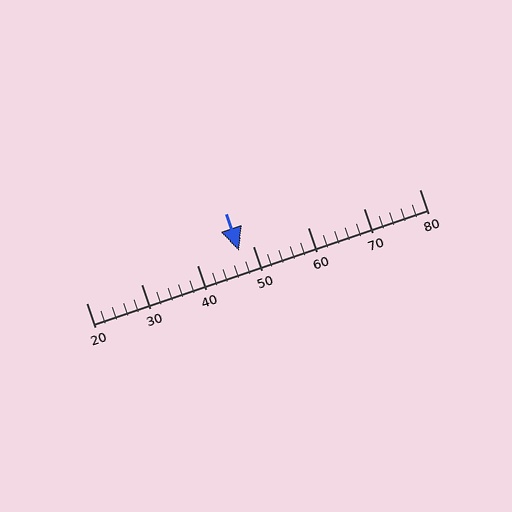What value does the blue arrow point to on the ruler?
The blue arrow points to approximately 48.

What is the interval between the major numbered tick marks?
The major tick marks are spaced 10 units apart.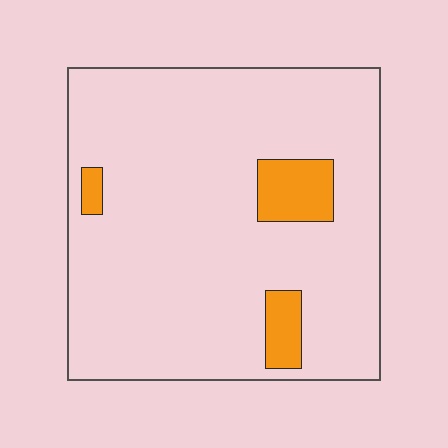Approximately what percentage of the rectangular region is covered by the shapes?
Approximately 10%.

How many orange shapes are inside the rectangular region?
3.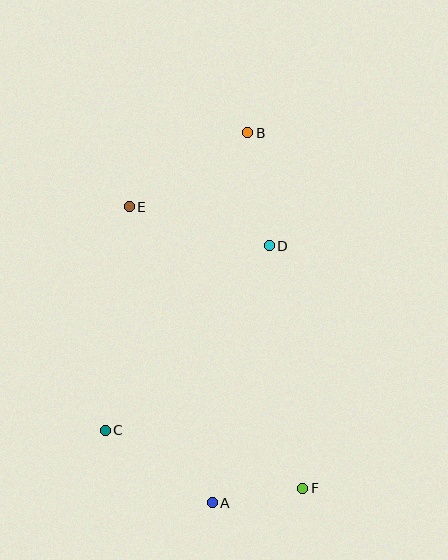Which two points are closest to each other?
Points A and F are closest to each other.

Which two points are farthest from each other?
Points A and B are farthest from each other.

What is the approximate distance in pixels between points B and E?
The distance between B and E is approximately 140 pixels.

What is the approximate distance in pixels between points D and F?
The distance between D and F is approximately 245 pixels.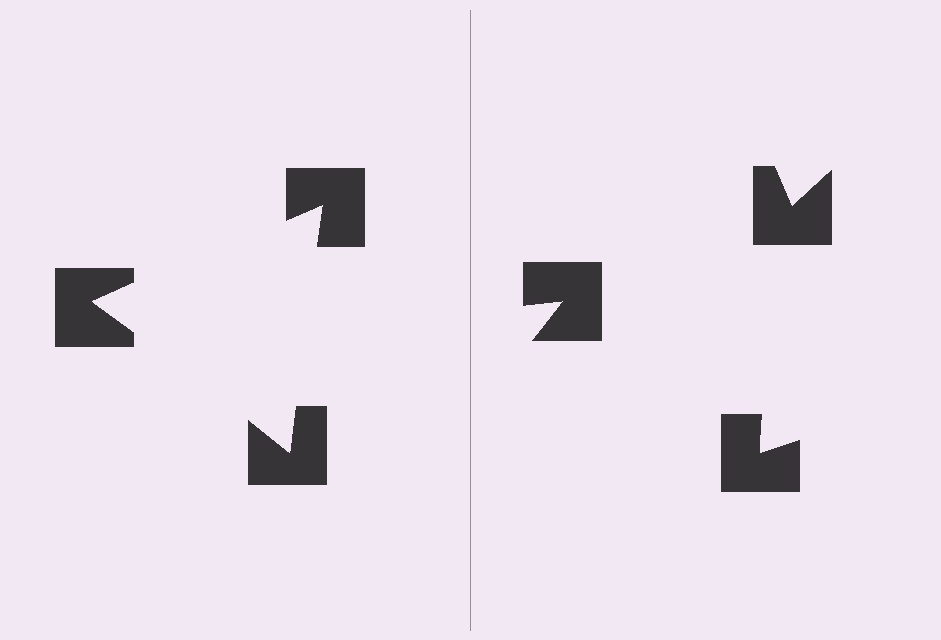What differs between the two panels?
The notched squares are positioned identically on both sides; only the wedge orientations differ. On the left they align to a triangle; on the right they are misaligned.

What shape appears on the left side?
An illusory triangle.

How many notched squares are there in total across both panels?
6 — 3 on each side.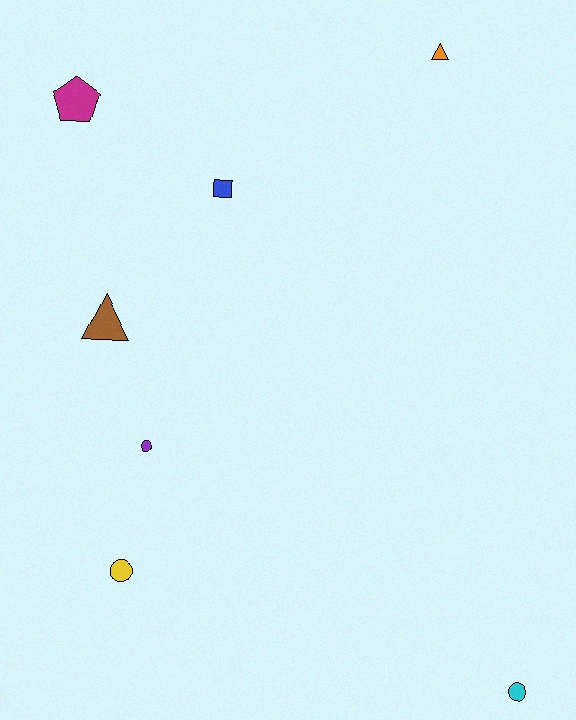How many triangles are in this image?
There are 2 triangles.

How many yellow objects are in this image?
There is 1 yellow object.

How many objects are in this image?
There are 7 objects.